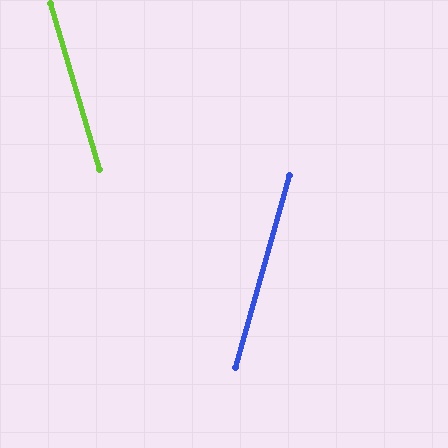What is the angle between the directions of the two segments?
Approximately 32 degrees.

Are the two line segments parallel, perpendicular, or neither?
Neither parallel nor perpendicular — they differ by about 32°.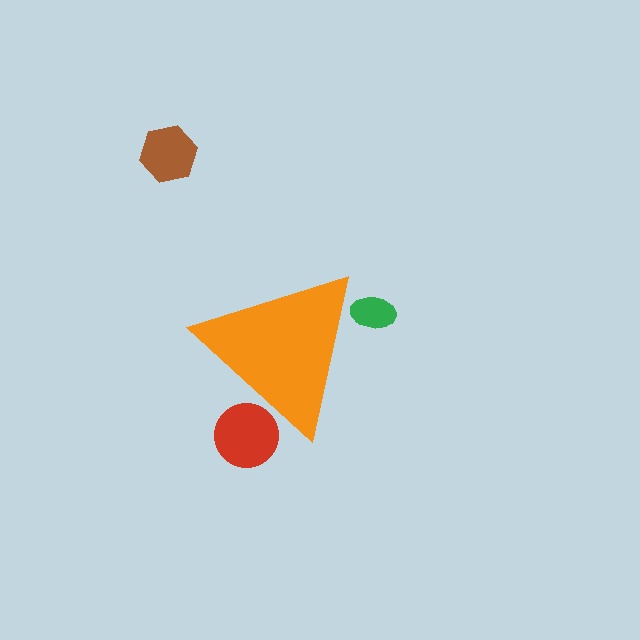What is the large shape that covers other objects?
An orange triangle.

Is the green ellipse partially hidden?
Yes, the green ellipse is partially hidden behind the orange triangle.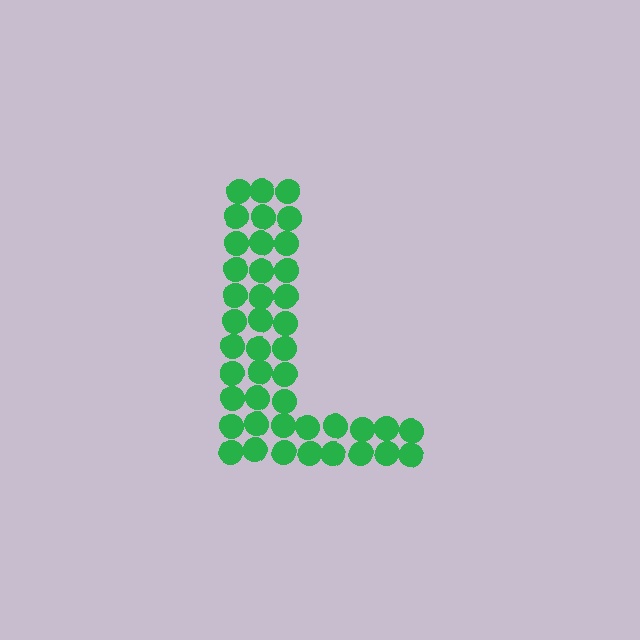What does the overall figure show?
The overall figure shows the letter L.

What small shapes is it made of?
It is made of small circles.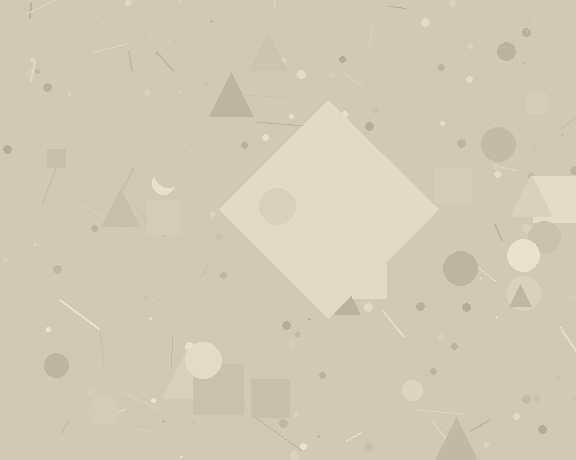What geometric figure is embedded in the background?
A diamond is embedded in the background.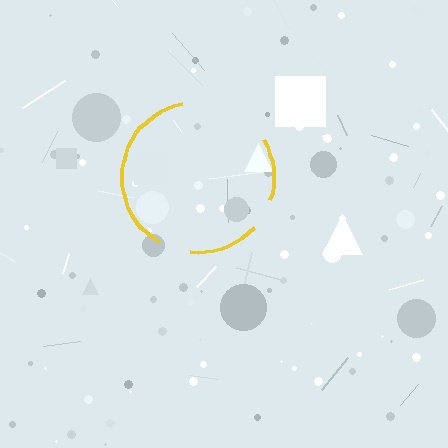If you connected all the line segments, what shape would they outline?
They would outline a circle.